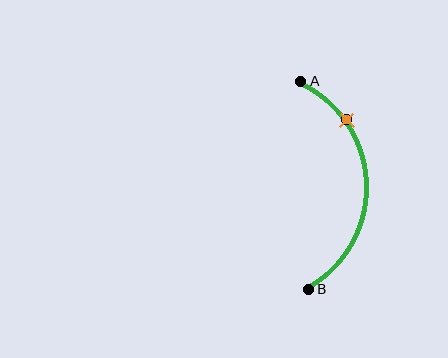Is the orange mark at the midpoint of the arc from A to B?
No. The orange mark lies on the arc but is closer to endpoint A. The arc midpoint would be at the point on the curve equidistant along the arc from both A and B.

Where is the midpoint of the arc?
The arc midpoint is the point on the curve farthest from the straight line joining A and B. It sits to the right of that line.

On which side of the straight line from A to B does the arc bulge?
The arc bulges to the right of the straight line connecting A and B.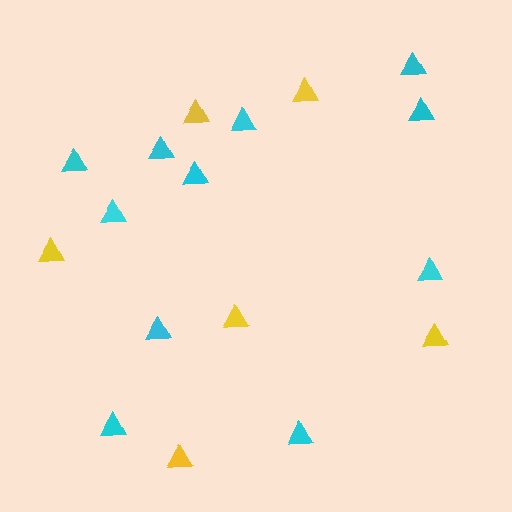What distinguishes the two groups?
There are 2 groups: one group of cyan triangles (11) and one group of yellow triangles (6).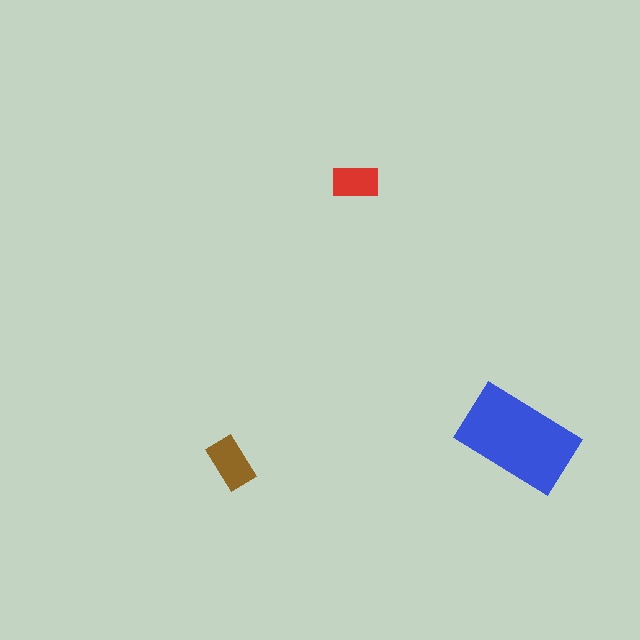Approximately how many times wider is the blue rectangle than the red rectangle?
About 2.5 times wider.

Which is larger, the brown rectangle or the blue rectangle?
The blue one.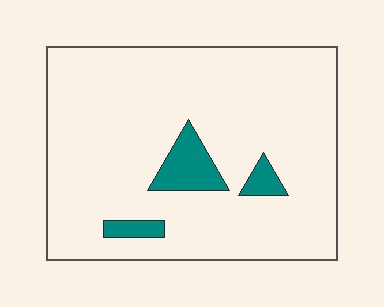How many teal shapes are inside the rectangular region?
3.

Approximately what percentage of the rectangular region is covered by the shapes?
Approximately 10%.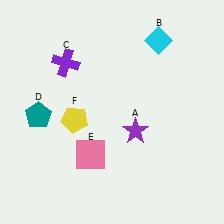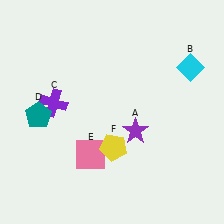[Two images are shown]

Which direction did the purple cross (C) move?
The purple cross (C) moved down.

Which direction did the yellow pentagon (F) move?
The yellow pentagon (F) moved right.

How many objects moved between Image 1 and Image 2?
3 objects moved between the two images.